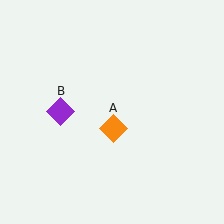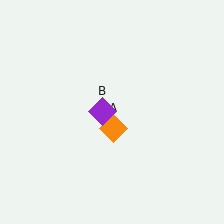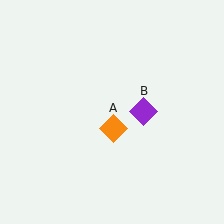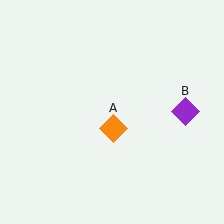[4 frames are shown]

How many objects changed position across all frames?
1 object changed position: purple diamond (object B).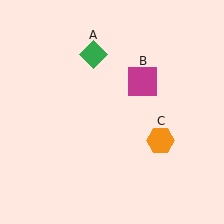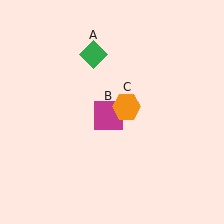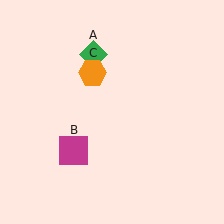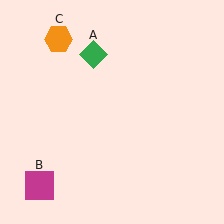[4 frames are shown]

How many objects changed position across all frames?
2 objects changed position: magenta square (object B), orange hexagon (object C).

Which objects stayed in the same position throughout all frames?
Green diamond (object A) remained stationary.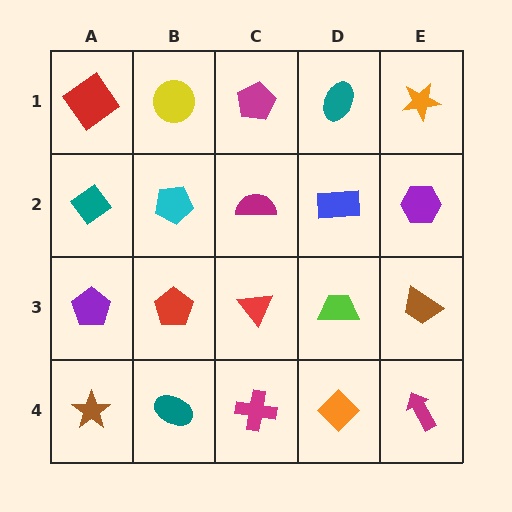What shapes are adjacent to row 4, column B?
A red pentagon (row 3, column B), a brown star (row 4, column A), a magenta cross (row 4, column C).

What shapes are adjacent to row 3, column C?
A magenta semicircle (row 2, column C), a magenta cross (row 4, column C), a red pentagon (row 3, column B), a lime trapezoid (row 3, column D).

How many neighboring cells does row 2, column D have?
4.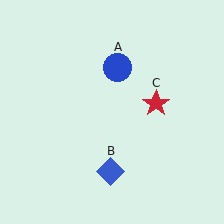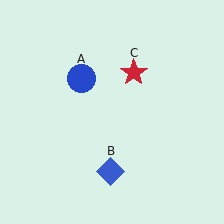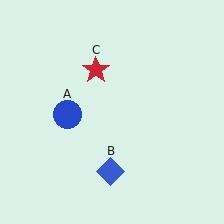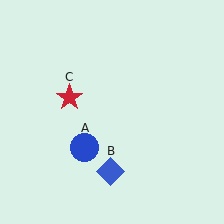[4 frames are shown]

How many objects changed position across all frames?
2 objects changed position: blue circle (object A), red star (object C).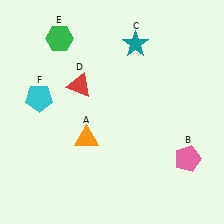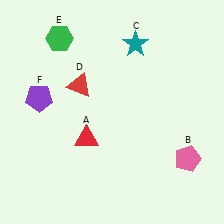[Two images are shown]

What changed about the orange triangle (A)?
In Image 1, A is orange. In Image 2, it changed to red.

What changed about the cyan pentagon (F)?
In Image 1, F is cyan. In Image 2, it changed to purple.